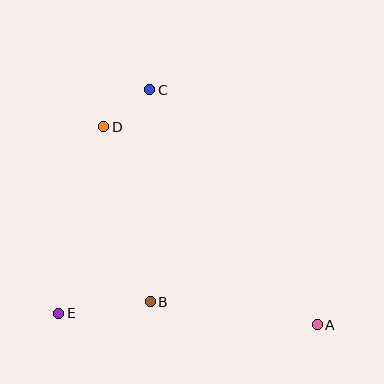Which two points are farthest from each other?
Points A and D are farthest from each other.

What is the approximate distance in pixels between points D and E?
The distance between D and E is approximately 192 pixels.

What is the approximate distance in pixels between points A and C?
The distance between A and C is approximately 289 pixels.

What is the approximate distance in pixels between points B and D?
The distance between B and D is approximately 181 pixels.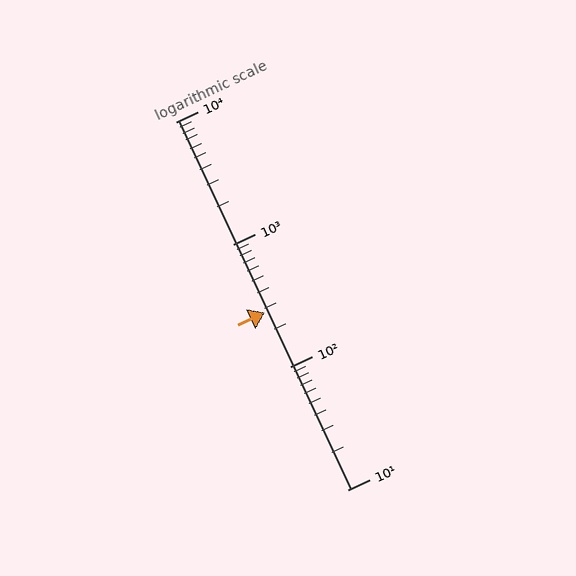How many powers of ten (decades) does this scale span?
The scale spans 3 decades, from 10 to 10000.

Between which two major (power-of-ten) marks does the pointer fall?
The pointer is between 100 and 1000.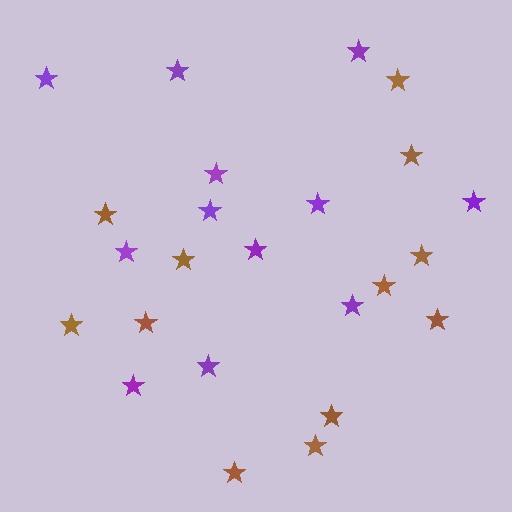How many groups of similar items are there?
There are 2 groups: one group of brown stars (12) and one group of purple stars (12).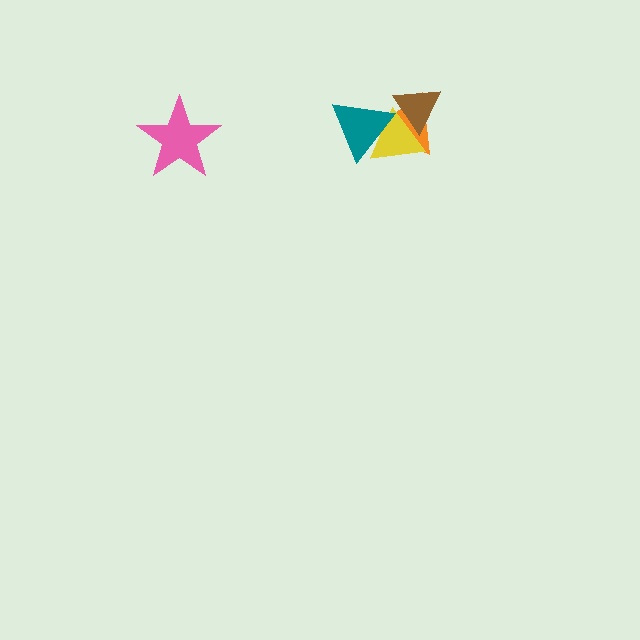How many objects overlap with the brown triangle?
2 objects overlap with the brown triangle.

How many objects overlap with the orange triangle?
3 objects overlap with the orange triangle.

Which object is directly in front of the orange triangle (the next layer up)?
The brown triangle is directly in front of the orange triangle.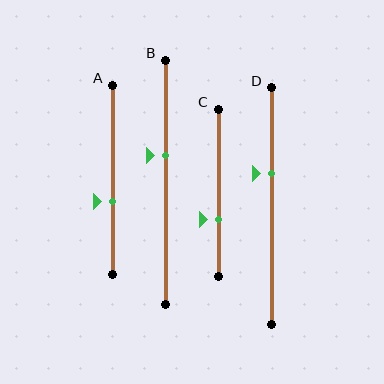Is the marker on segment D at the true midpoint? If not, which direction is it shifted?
No, the marker on segment D is shifted upward by about 14% of the segment length.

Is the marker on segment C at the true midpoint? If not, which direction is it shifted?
No, the marker on segment C is shifted downward by about 16% of the segment length.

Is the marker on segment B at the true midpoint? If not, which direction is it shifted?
No, the marker on segment B is shifted upward by about 11% of the segment length.